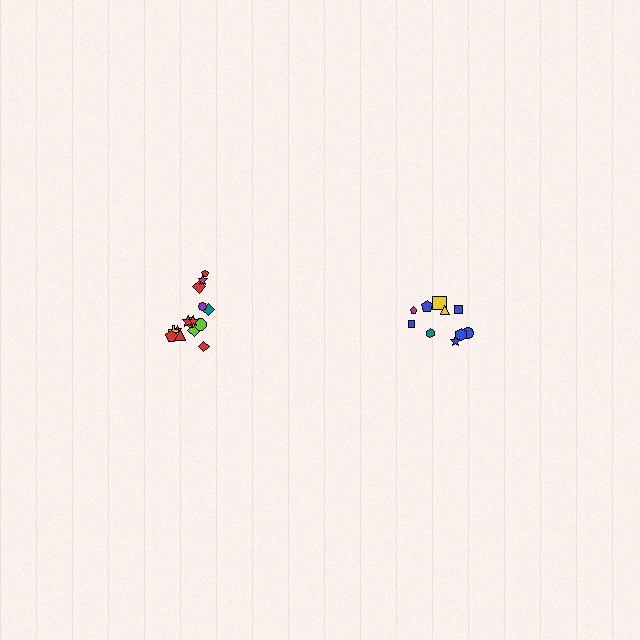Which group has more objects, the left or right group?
The left group.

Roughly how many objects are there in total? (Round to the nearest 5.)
Roughly 25 objects in total.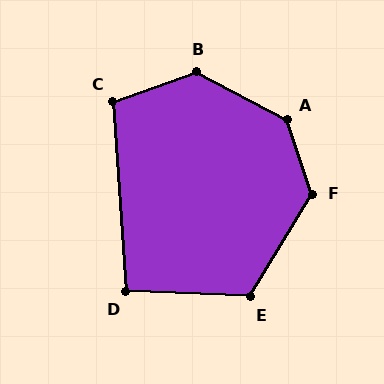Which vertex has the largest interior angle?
A, at approximately 136 degrees.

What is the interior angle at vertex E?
Approximately 119 degrees (obtuse).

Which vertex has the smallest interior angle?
D, at approximately 96 degrees.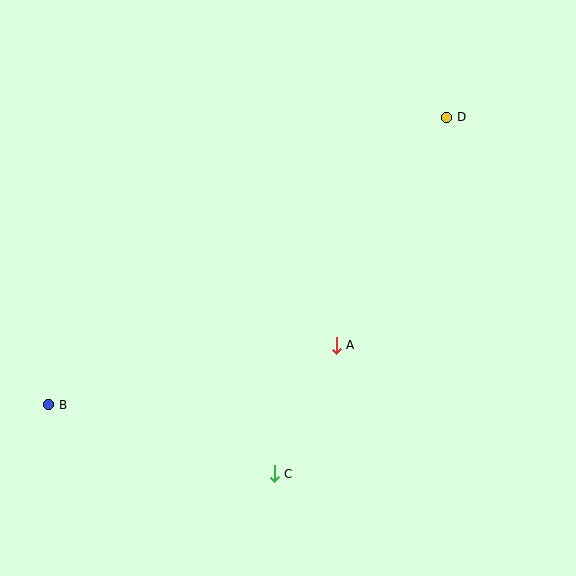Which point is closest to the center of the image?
Point A at (336, 345) is closest to the center.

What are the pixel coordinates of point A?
Point A is at (336, 345).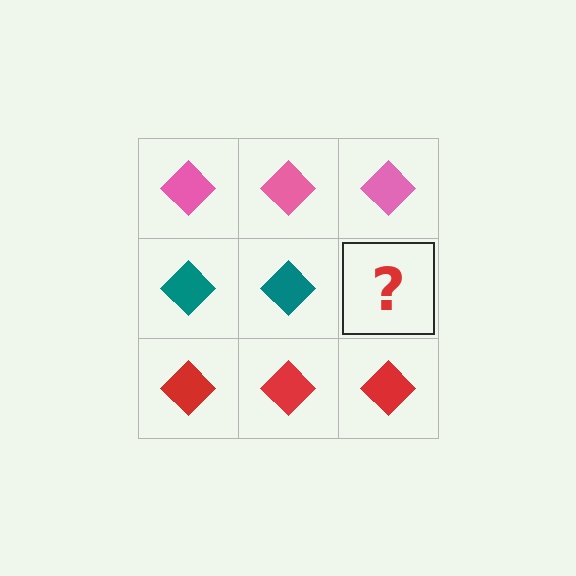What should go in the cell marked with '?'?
The missing cell should contain a teal diamond.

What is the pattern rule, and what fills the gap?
The rule is that each row has a consistent color. The gap should be filled with a teal diamond.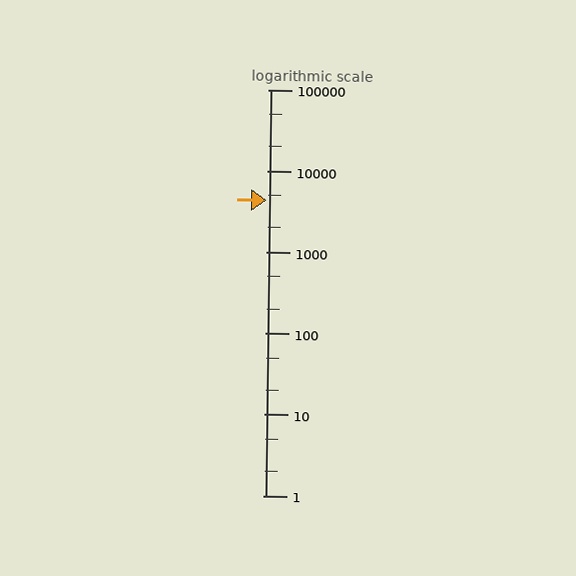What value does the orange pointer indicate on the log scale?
The pointer indicates approximately 4400.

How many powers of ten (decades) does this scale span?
The scale spans 5 decades, from 1 to 100000.